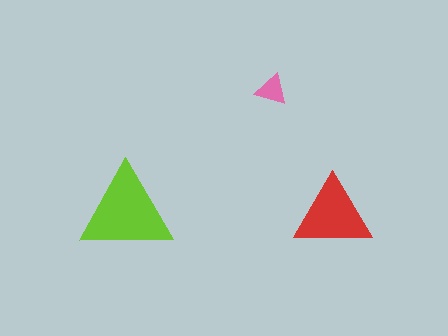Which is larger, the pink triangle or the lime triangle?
The lime one.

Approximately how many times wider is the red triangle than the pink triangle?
About 2.5 times wider.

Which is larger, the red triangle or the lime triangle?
The lime one.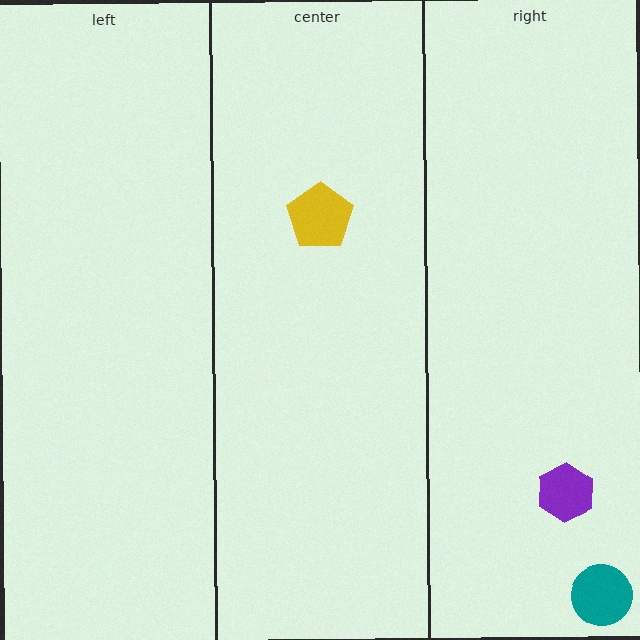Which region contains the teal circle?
The right region.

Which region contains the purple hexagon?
The right region.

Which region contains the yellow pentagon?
The center region.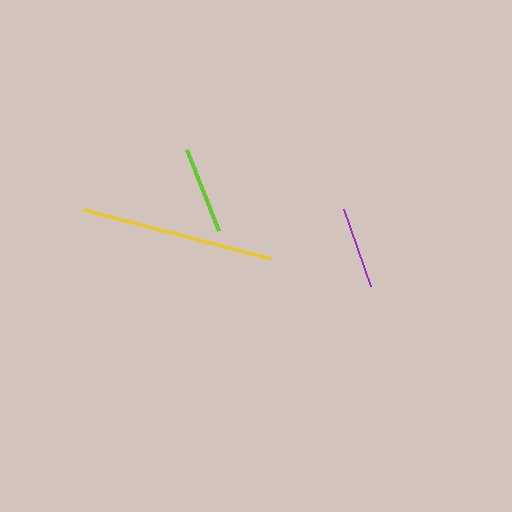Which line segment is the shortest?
The purple line is the shortest at approximately 82 pixels.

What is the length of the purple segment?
The purple segment is approximately 82 pixels long.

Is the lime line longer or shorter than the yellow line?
The yellow line is longer than the lime line.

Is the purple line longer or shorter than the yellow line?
The yellow line is longer than the purple line.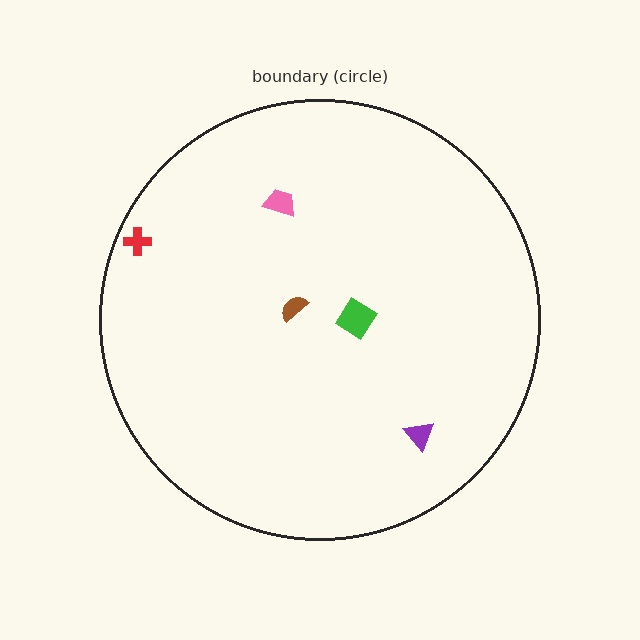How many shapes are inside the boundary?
5 inside, 0 outside.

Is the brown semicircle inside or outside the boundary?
Inside.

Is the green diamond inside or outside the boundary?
Inside.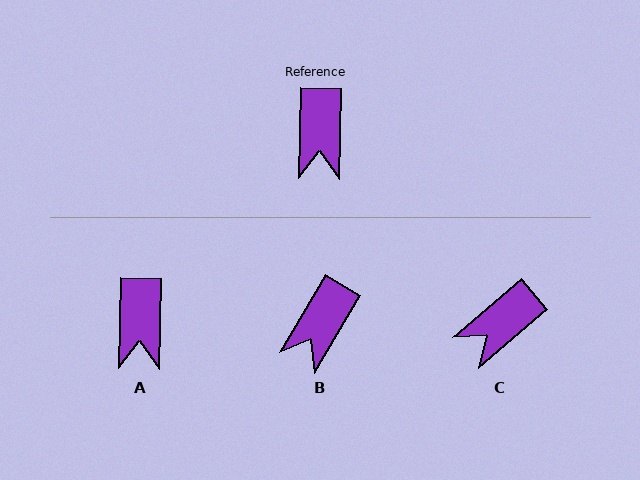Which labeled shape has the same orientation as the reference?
A.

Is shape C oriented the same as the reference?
No, it is off by about 47 degrees.